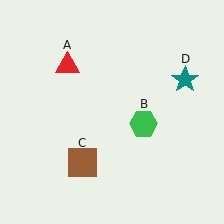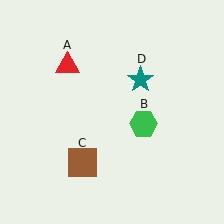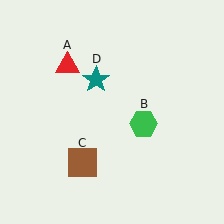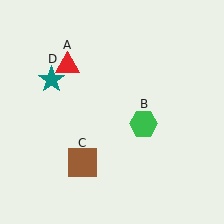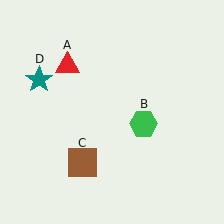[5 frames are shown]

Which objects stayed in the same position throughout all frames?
Red triangle (object A) and green hexagon (object B) and brown square (object C) remained stationary.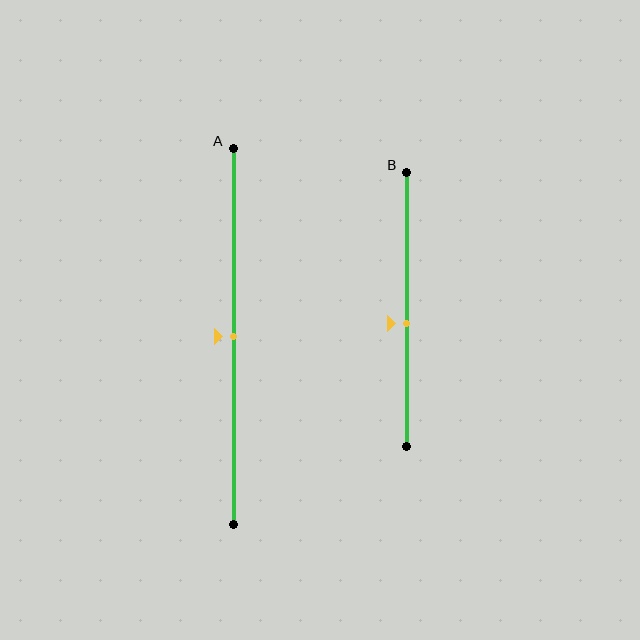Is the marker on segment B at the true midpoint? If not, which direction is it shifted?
No, the marker on segment B is shifted downward by about 5% of the segment length.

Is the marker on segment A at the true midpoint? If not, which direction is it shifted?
Yes, the marker on segment A is at the true midpoint.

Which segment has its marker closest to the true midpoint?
Segment A has its marker closest to the true midpoint.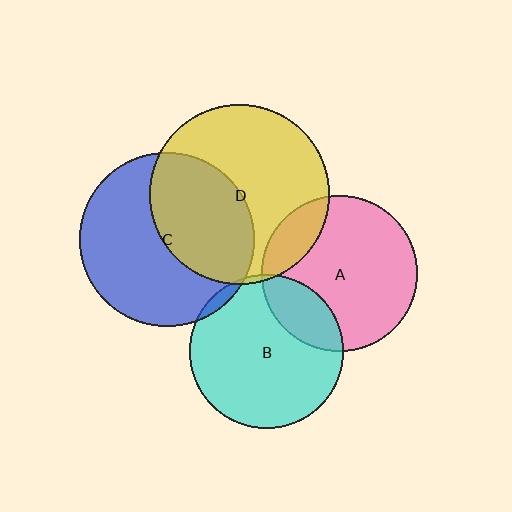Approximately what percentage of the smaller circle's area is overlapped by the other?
Approximately 20%.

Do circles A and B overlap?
Yes.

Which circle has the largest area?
Circle D (yellow).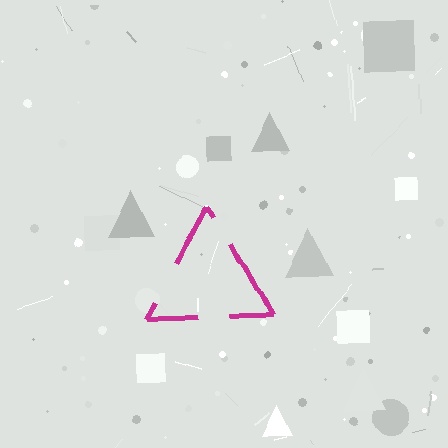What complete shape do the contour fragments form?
The contour fragments form a triangle.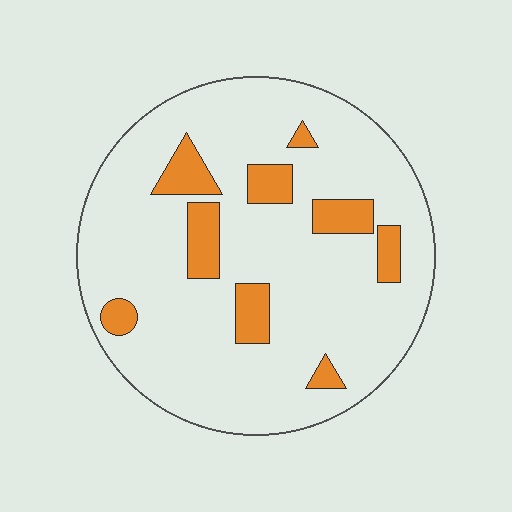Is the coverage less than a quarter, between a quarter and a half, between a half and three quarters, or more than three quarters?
Less than a quarter.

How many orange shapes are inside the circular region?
9.